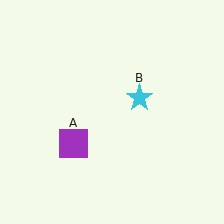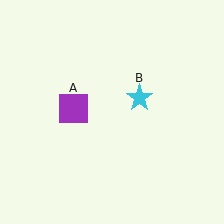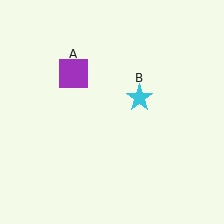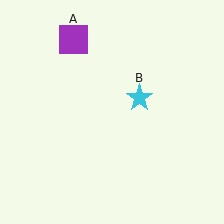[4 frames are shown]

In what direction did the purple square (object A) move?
The purple square (object A) moved up.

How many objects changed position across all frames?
1 object changed position: purple square (object A).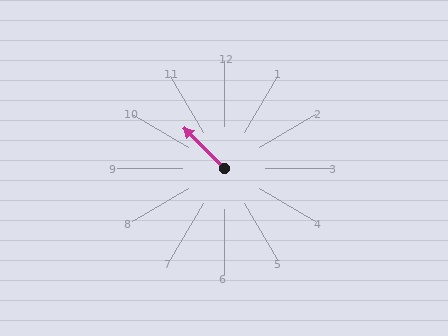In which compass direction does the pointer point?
Northwest.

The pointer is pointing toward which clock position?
Roughly 11 o'clock.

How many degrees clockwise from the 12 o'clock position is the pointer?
Approximately 315 degrees.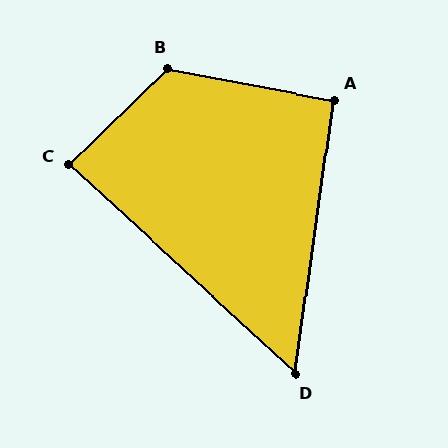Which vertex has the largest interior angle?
B, at approximately 124 degrees.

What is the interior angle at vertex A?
Approximately 93 degrees (approximately right).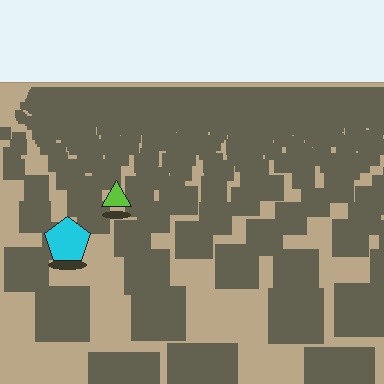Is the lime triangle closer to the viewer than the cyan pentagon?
No. The cyan pentagon is closer — you can tell from the texture gradient: the ground texture is coarser near it.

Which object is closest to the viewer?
The cyan pentagon is closest. The texture marks near it are larger and more spread out.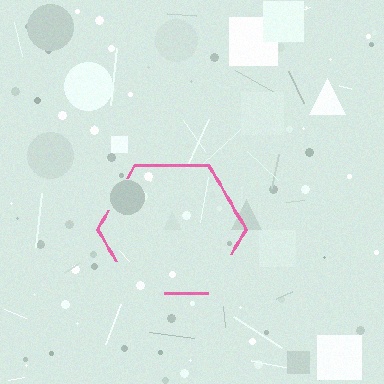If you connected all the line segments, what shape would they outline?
They would outline a hexagon.